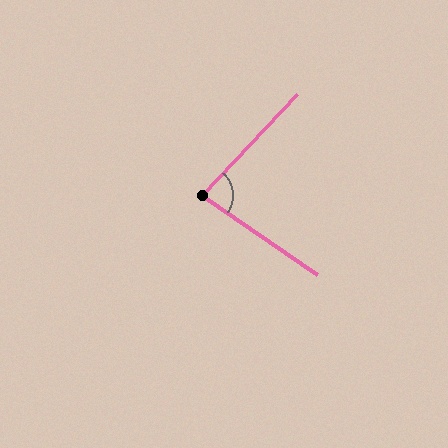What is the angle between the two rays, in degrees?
Approximately 81 degrees.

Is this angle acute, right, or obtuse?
It is acute.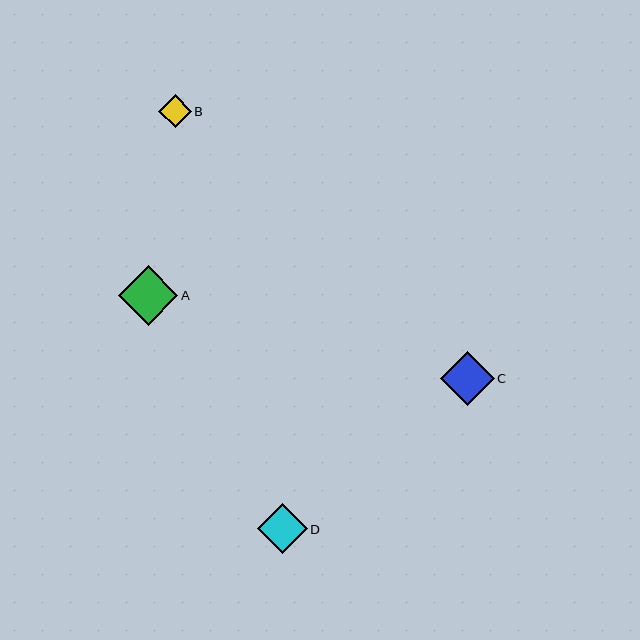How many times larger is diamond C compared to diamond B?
Diamond C is approximately 1.7 times the size of diamond B.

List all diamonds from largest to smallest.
From largest to smallest: A, C, D, B.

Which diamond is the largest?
Diamond A is the largest with a size of approximately 59 pixels.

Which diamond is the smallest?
Diamond B is the smallest with a size of approximately 32 pixels.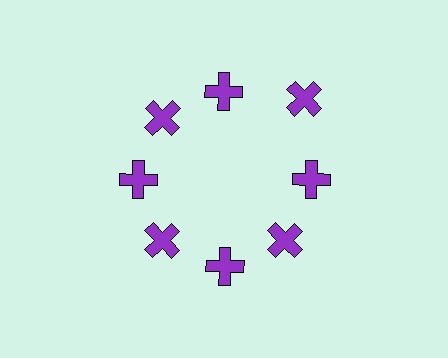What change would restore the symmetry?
The symmetry would be restored by moving it inward, back onto the ring so that all 8 crosses sit at equal angles and equal distance from the center.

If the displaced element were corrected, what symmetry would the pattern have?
It would have 8-fold rotational symmetry — the pattern would map onto itself every 45 degrees.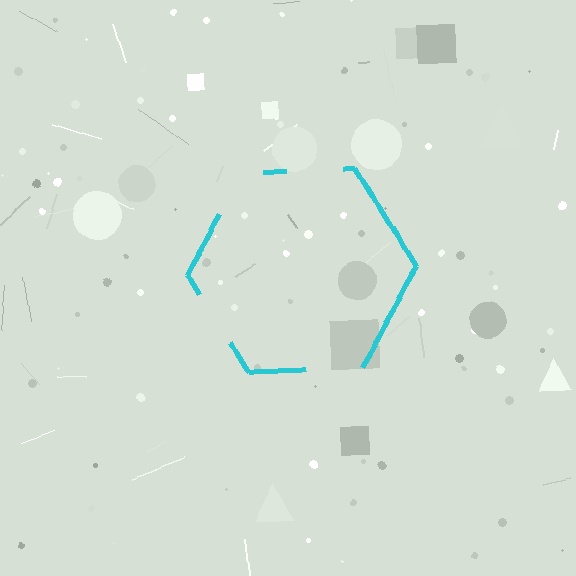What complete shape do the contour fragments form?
The contour fragments form a hexagon.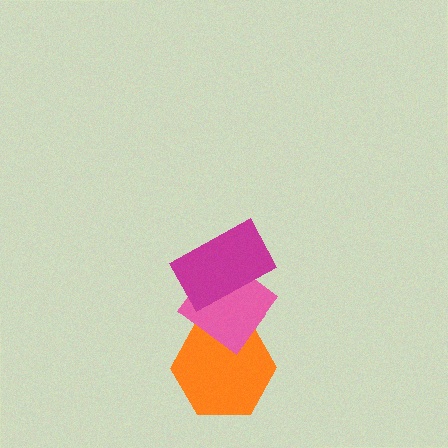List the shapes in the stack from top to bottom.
From top to bottom: the magenta rectangle, the pink diamond, the orange hexagon.